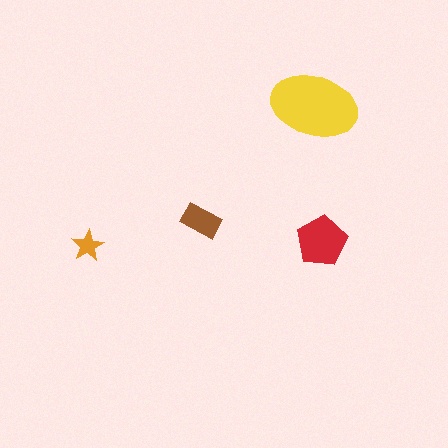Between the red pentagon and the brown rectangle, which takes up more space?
The red pentagon.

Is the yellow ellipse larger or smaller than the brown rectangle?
Larger.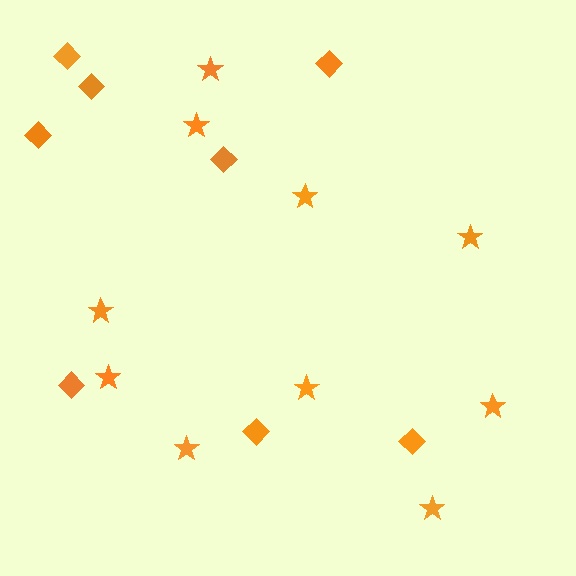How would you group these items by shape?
There are 2 groups: one group of stars (10) and one group of diamonds (8).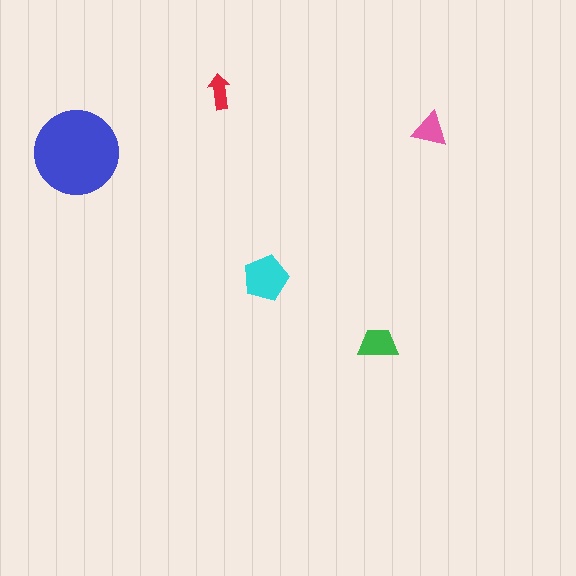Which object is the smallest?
The red arrow.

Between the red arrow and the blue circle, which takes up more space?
The blue circle.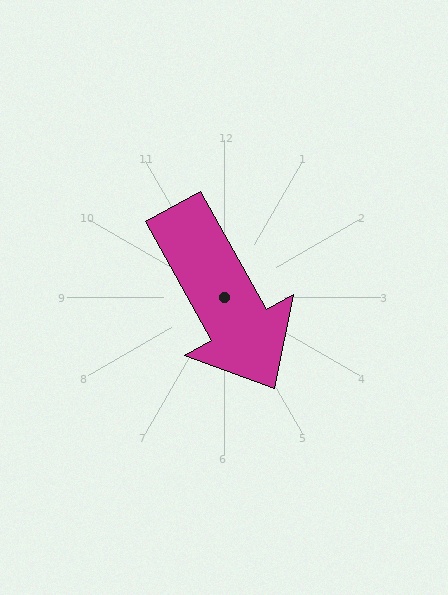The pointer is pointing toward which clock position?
Roughly 5 o'clock.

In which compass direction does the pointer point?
Southeast.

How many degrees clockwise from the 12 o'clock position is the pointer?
Approximately 151 degrees.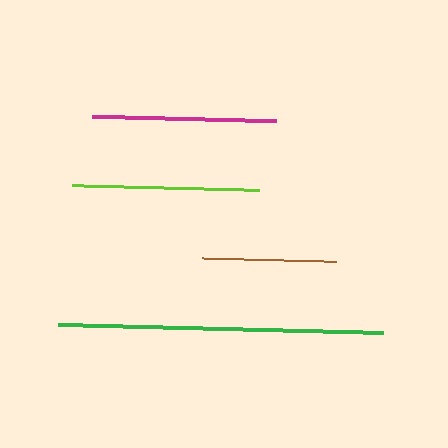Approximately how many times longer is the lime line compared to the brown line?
The lime line is approximately 1.4 times the length of the brown line.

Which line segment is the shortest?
The brown line is the shortest at approximately 134 pixels.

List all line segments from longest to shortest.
From longest to shortest: green, lime, magenta, brown.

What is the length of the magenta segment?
The magenta segment is approximately 184 pixels long.